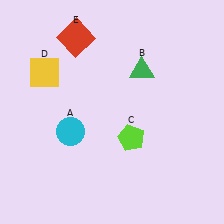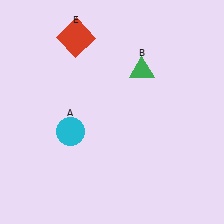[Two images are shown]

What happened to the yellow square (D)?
The yellow square (D) was removed in Image 2. It was in the top-left area of Image 1.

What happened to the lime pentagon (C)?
The lime pentagon (C) was removed in Image 2. It was in the bottom-right area of Image 1.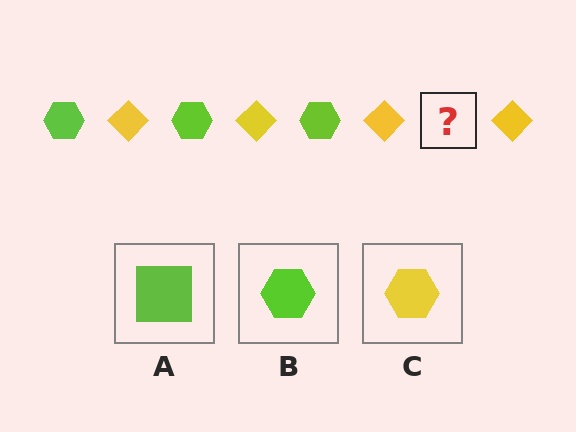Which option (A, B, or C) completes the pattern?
B.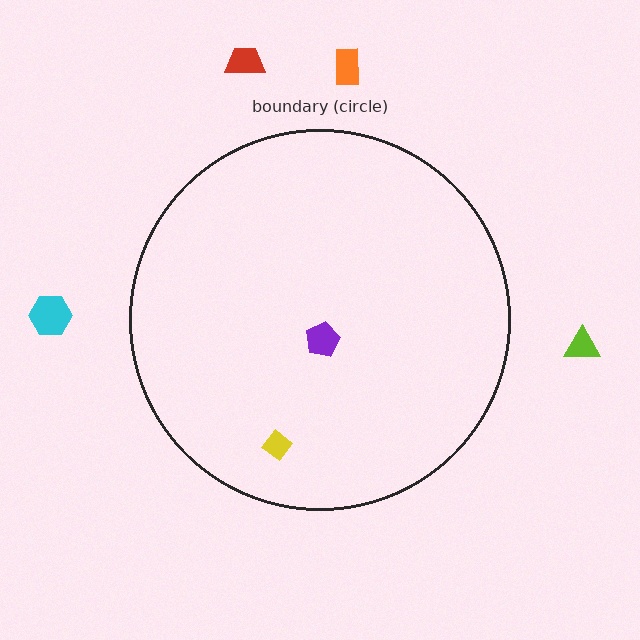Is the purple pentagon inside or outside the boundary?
Inside.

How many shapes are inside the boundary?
2 inside, 4 outside.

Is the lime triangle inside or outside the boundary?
Outside.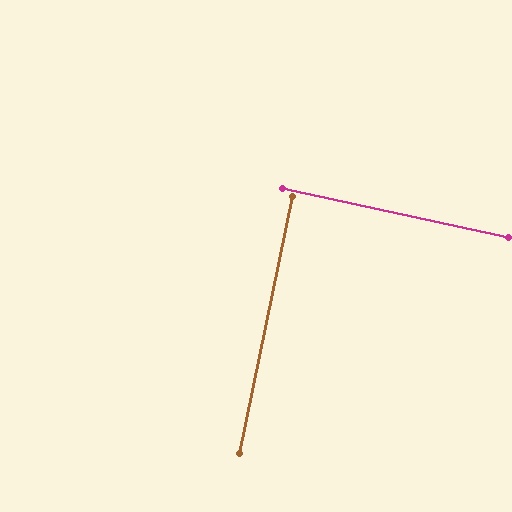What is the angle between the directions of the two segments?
Approximately 89 degrees.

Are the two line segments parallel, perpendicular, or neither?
Perpendicular — they meet at approximately 89°.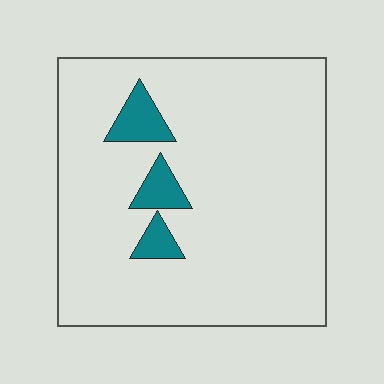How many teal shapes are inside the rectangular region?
3.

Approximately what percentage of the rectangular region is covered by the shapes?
Approximately 10%.